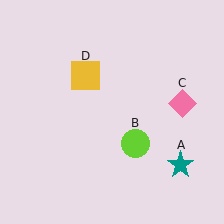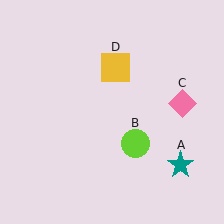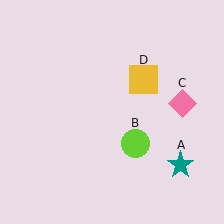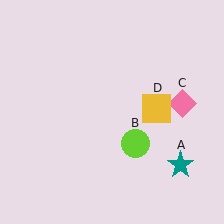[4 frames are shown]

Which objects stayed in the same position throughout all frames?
Teal star (object A) and lime circle (object B) and pink diamond (object C) remained stationary.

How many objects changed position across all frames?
1 object changed position: yellow square (object D).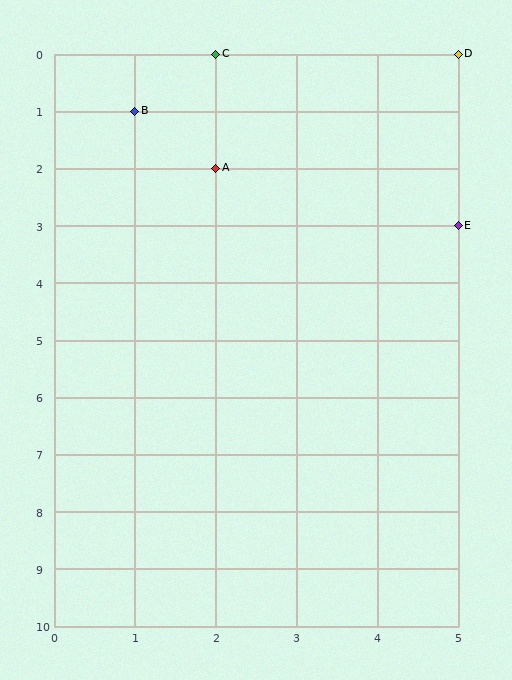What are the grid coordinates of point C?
Point C is at grid coordinates (2, 0).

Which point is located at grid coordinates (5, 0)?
Point D is at (5, 0).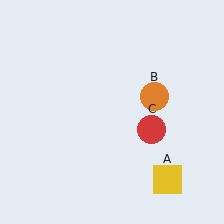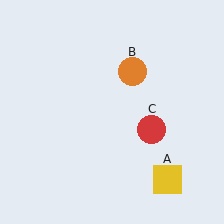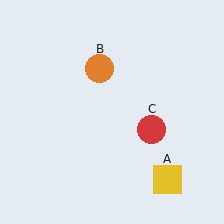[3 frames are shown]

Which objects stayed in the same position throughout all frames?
Yellow square (object A) and red circle (object C) remained stationary.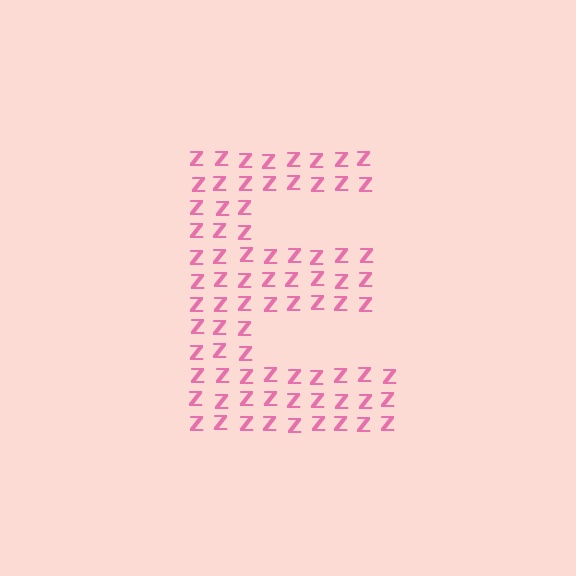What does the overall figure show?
The overall figure shows the letter E.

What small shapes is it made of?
It is made of small letter Z's.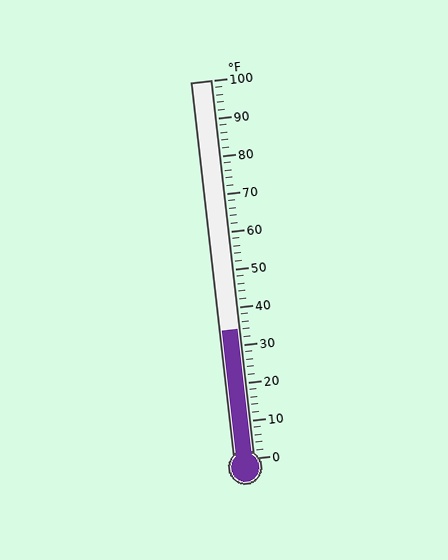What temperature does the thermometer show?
The thermometer shows approximately 34°F.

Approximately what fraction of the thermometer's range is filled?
The thermometer is filled to approximately 35% of its range.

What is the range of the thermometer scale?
The thermometer scale ranges from 0°F to 100°F.